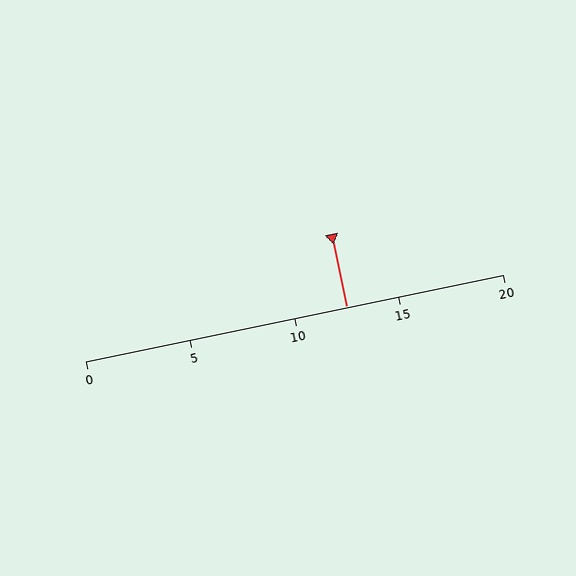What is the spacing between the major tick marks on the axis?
The major ticks are spaced 5 apart.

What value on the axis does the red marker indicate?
The marker indicates approximately 12.5.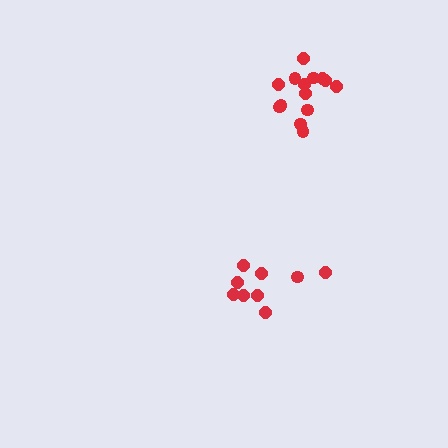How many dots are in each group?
Group 1: 9 dots, Group 2: 14 dots (23 total).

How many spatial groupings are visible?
There are 2 spatial groupings.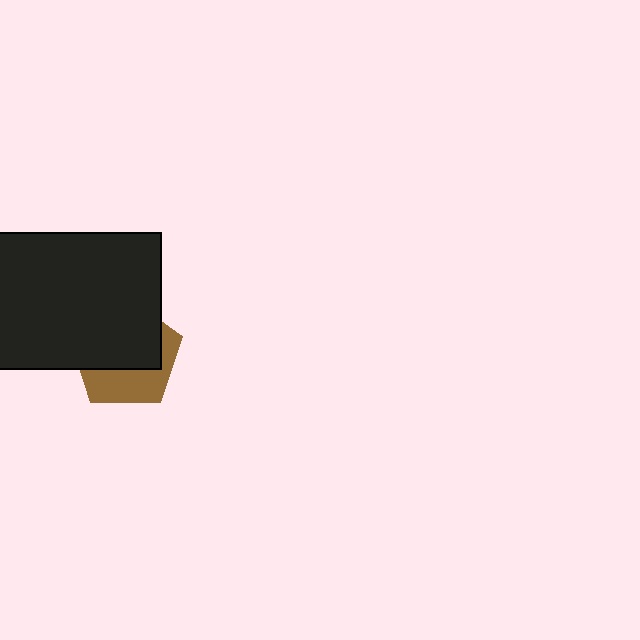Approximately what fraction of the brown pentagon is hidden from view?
Roughly 59% of the brown pentagon is hidden behind the black rectangle.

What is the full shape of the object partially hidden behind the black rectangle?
The partially hidden object is a brown pentagon.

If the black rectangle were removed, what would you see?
You would see the complete brown pentagon.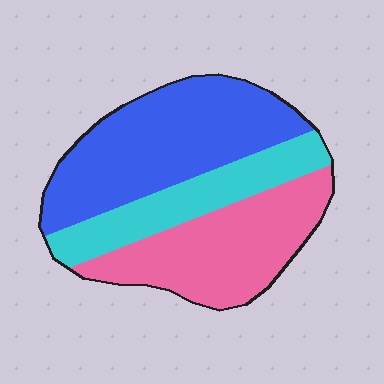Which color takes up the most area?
Blue, at roughly 45%.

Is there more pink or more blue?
Blue.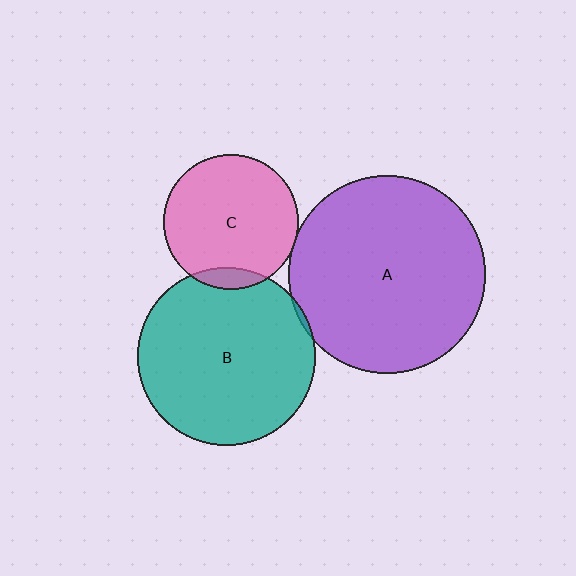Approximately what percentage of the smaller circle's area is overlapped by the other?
Approximately 5%.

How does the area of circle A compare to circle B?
Approximately 1.2 times.